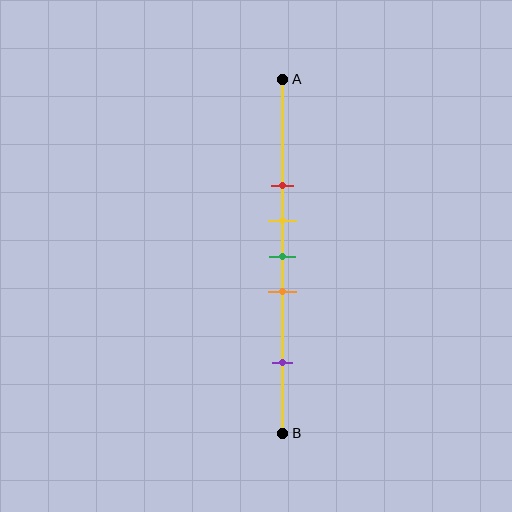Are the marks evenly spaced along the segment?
No, the marks are not evenly spaced.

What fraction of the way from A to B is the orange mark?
The orange mark is approximately 60% (0.6) of the way from A to B.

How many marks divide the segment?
There are 5 marks dividing the segment.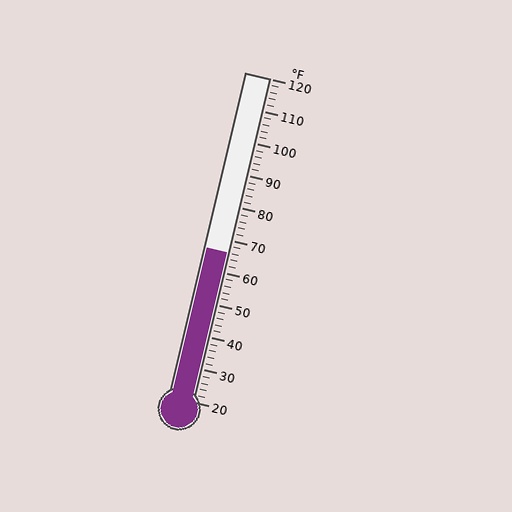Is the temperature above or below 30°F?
The temperature is above 30°F.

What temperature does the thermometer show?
The thermometer shows approximately 66°F.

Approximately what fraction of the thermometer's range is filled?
The thermometer is filled to approximately 45% of its range.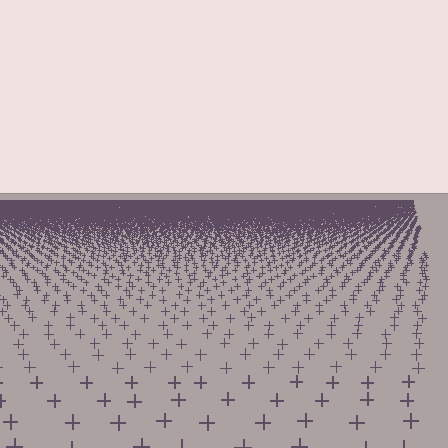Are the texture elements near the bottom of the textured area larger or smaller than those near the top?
Larger. Near the bottom, elements are closer to the viewer and appear at a bigger on-screen size.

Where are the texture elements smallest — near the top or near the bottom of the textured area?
Near the top.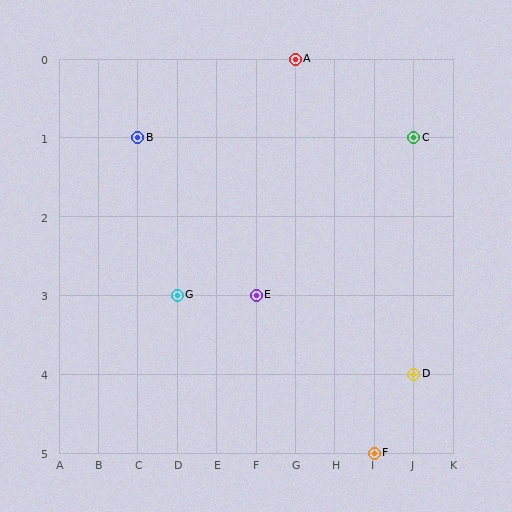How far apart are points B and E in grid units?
Points B and E are 3 columns and 2 rows apart (about 3.6 grid units diagonally).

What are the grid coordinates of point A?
Point A is at grid coordinates (G, 0).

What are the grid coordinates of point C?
Point C is at grid coordinates (J, 1).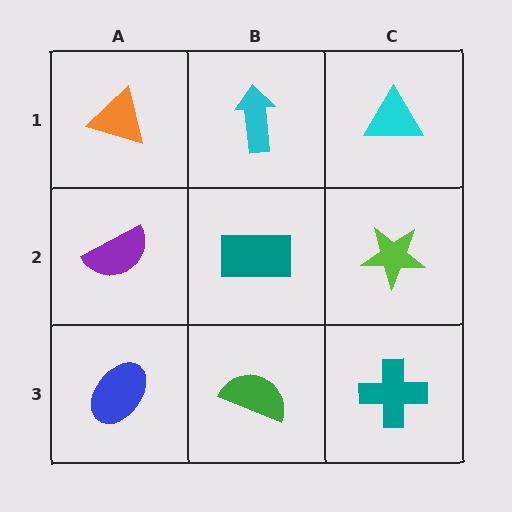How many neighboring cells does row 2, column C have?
3.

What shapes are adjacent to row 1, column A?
A purple semicircle (row 2, column A), a cyan arrow (row 1, column B).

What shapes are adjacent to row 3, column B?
A teal rectangle (row 2, column B), a blue ellipse (row 3, column A), a teal cross (row 3, column C).